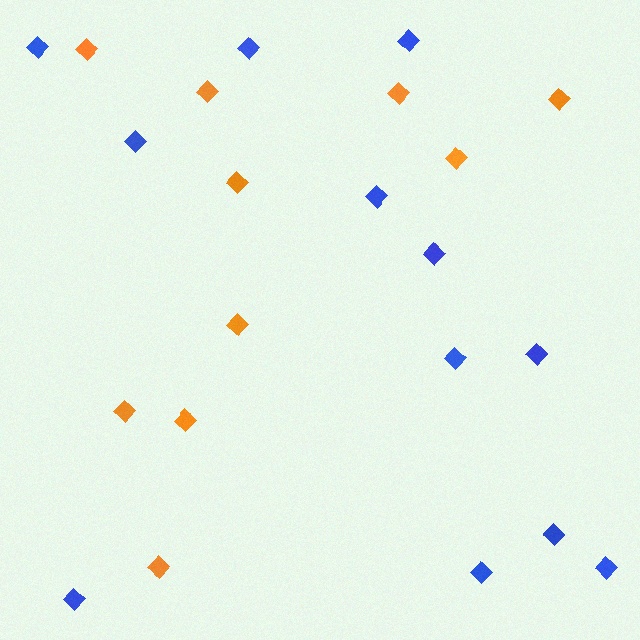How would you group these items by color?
There are 2 groups: one group of orange diamonds (10) and one group of blue diamonds (12).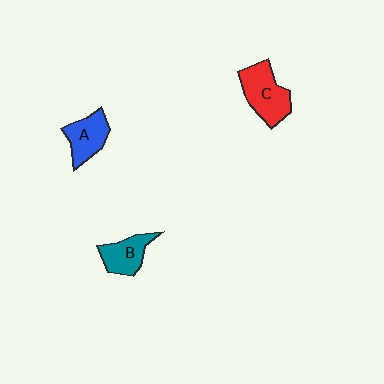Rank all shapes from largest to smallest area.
From largest to smallest: C (red), A (blue), B (teal).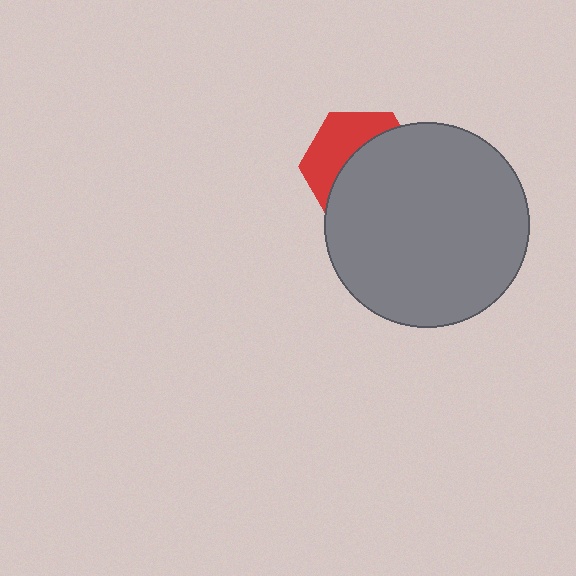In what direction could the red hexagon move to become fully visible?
The red hexagon could move toward the upper-left. That would shift it out from behind the gray circle entirely.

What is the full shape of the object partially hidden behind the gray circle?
The partially hidden object is a red hexagon.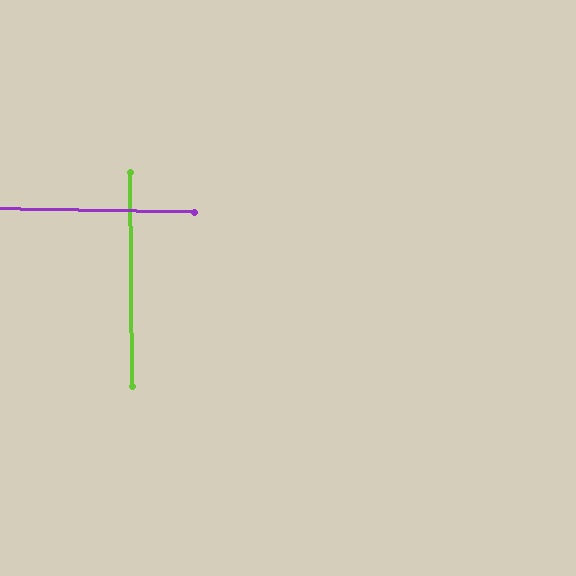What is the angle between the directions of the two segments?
Approximately 88 degrees.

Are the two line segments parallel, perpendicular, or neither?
Perpendicular — they meet at approximately 88°.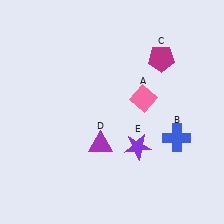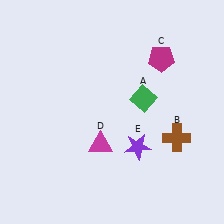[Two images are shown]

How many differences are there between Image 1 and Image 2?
There are 3 differences between the two images.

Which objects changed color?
A changed from pink to green. B changed from blue to brown. D changed from purple to magenta.